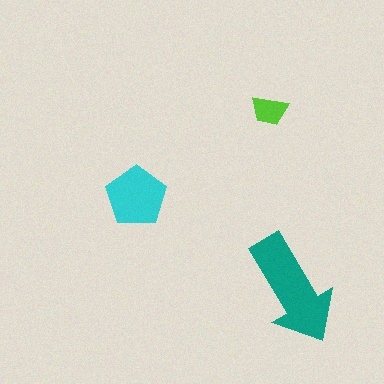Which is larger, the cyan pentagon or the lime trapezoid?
The cyan pentagon.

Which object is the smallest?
The lime trapezoid.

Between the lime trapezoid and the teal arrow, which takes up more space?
The teal arrow.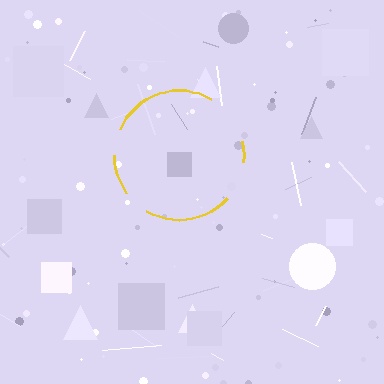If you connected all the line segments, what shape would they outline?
They would outline a circle.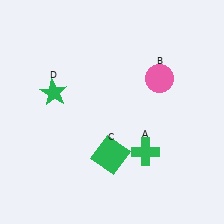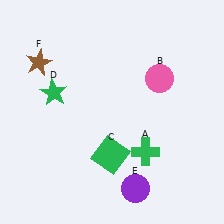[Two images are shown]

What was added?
A purple circle (E), a brown star (F) were added in Image 2.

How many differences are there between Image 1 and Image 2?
There are 2 differences between the two images.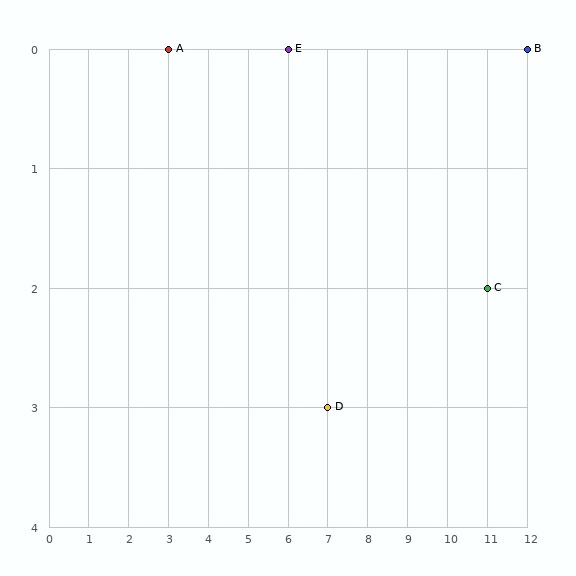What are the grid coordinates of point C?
Point C is at grid coordinates (11, 2).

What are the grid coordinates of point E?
Point E is at grid coordinates (6, 0).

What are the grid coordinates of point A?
Point A is at grid coordinates (3, 0).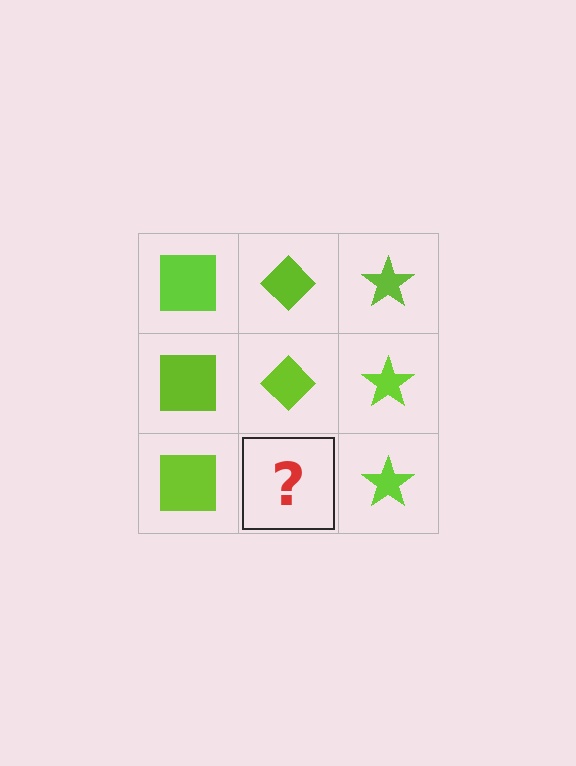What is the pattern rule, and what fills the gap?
The rule is that each column has a consistent shape. The gap should be filled with a lime diamond.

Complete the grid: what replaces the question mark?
The question mark should be replaced with a lime diamond.